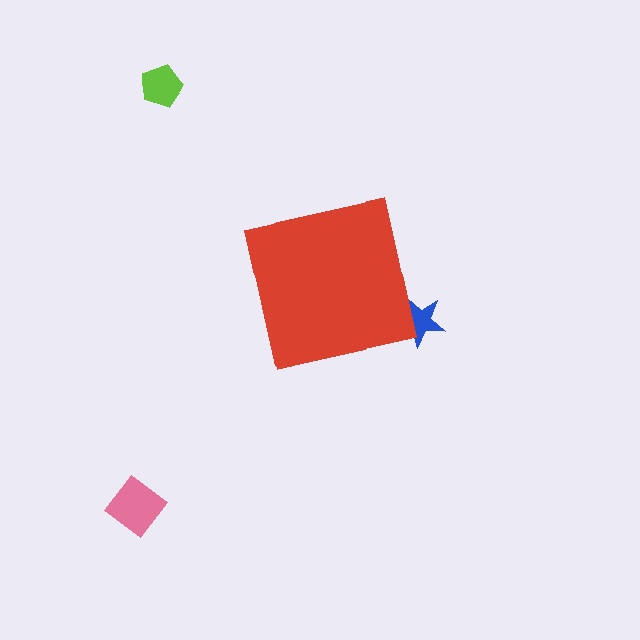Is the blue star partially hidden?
Yes, the blue star is partially hidden behind the red square.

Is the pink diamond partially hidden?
No, the pink diamond is fully visible.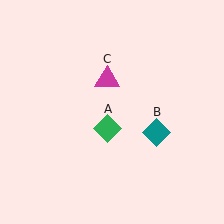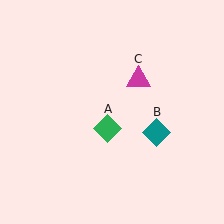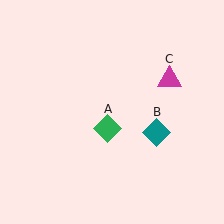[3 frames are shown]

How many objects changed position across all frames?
1 object changed position: magenta triangle (object C).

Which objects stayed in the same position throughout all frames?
Green diamond (object A) and teal diamond (object B) remained stationary.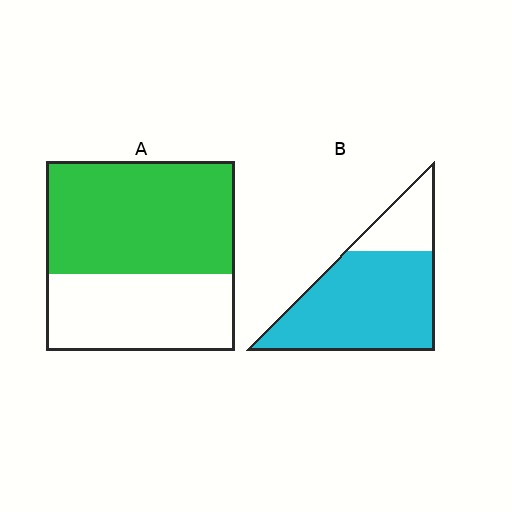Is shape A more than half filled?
Yes.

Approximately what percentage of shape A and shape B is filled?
A is approximately 60% and B is approximately 75%.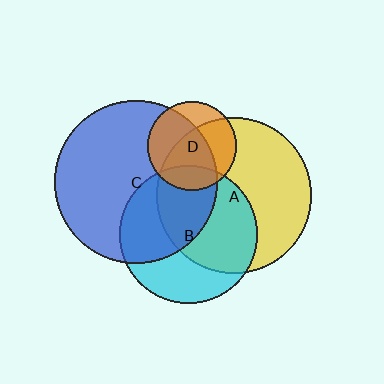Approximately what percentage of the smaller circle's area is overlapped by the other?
Approximately 25%.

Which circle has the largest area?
Circle C (blue).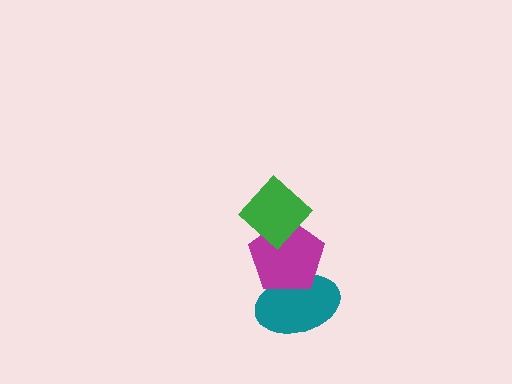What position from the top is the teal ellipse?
The teal ellipse is 3rd from the top.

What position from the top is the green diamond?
The green diamond is 1st from the top.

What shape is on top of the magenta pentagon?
The green diamond is on top of the magenta pentagon.